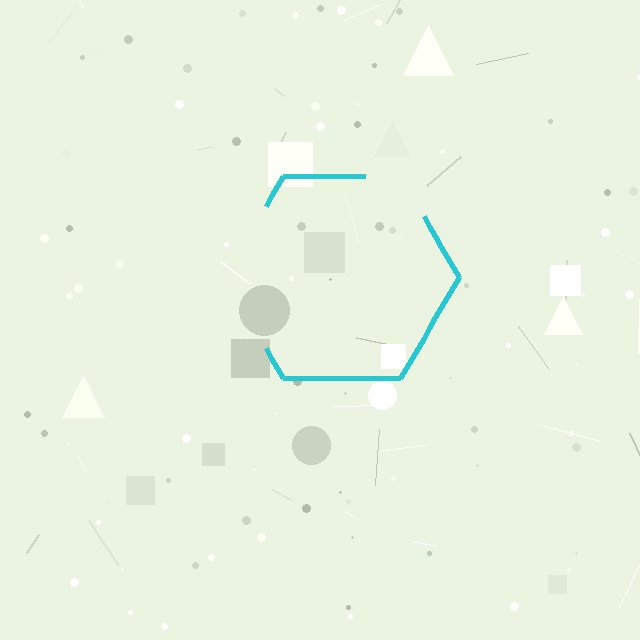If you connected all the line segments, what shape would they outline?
They would outline a hexagon.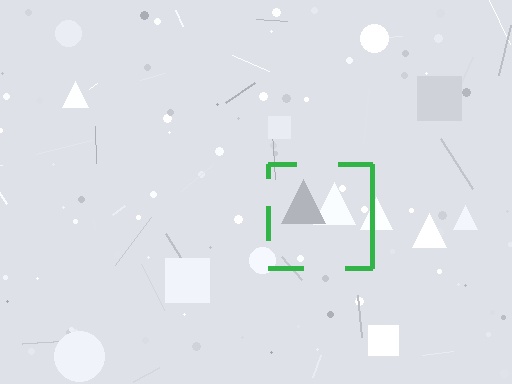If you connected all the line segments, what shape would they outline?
They would outline a square.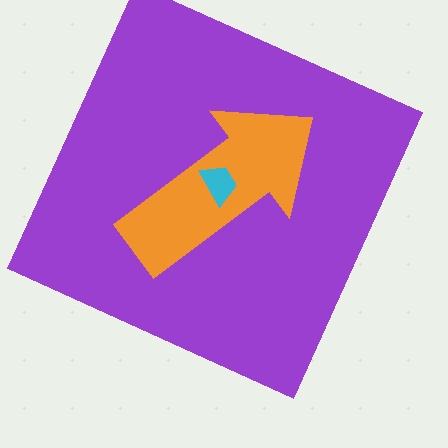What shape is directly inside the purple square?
The orange arrow.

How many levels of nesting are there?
3.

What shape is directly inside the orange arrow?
The cyan trapezoid.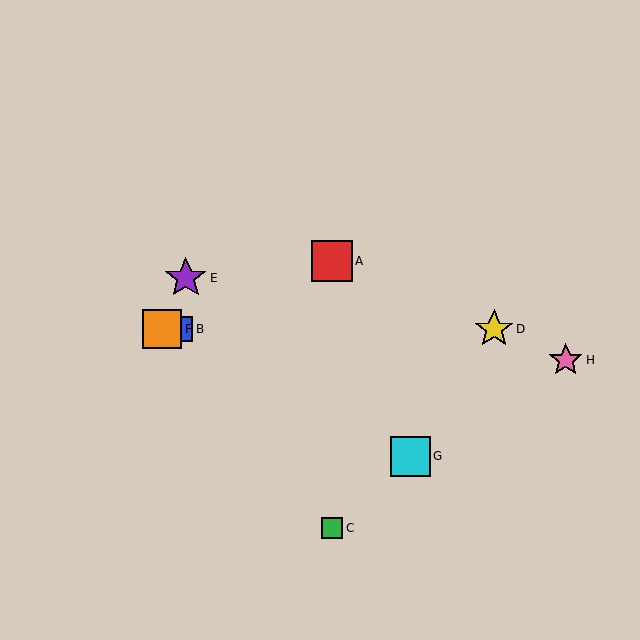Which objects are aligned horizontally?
Objects B, D, F are aligned horizontally.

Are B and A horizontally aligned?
No, B is at y≈329 and A is at y≈261.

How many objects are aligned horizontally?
3 objects (B, D, F) are aligned horizontally.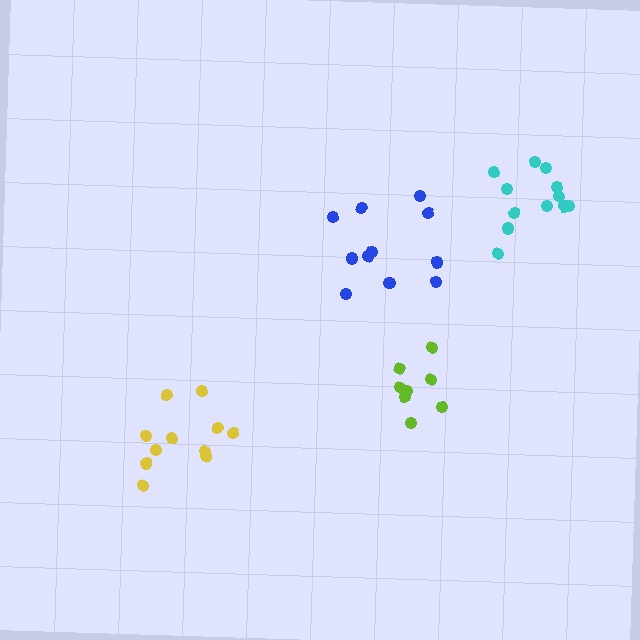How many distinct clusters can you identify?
There are 4 distinct clusters.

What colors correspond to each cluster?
The clusters are colored: cyan, yellow, blue, lime.